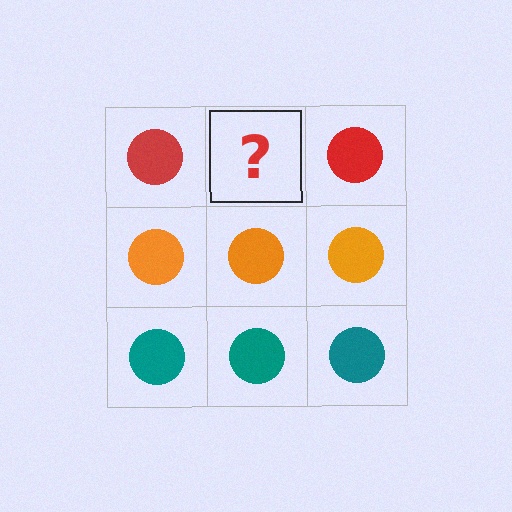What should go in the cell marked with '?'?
The missing cell should contain a red circle.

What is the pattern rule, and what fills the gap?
The rule is that each row has a consistent color. The gap should be filled with a red circle.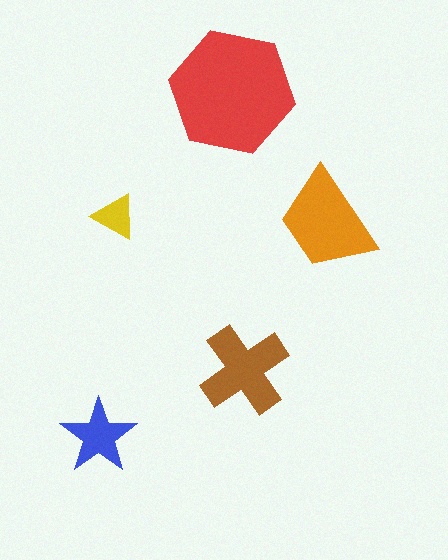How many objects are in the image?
There are 5 objects in the image.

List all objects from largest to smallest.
The red hexagon, the orange trapezoid, the brown cross, the blue star, the yellow triangle.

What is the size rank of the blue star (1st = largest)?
4th.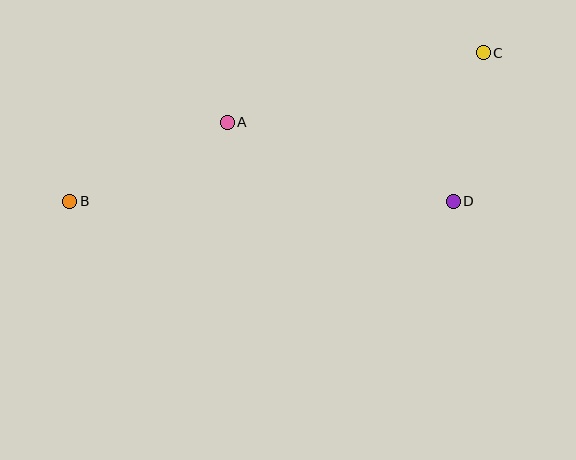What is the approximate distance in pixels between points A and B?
The distance between A and B is approximately 176 pixels.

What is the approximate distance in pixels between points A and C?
The distance between A and C is approximately 265 pixels.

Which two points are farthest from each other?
Points B and C are farthest from each other.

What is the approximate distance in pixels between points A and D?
The distance between A and D is approximately 239 pixels.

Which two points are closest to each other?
Points C and D are closest to each other.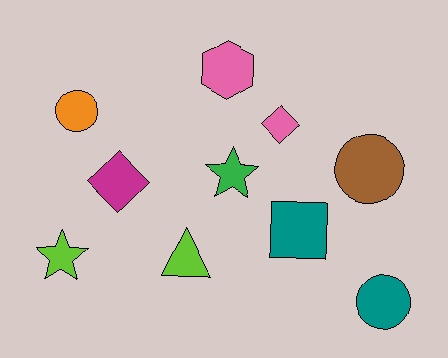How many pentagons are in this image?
There are no pentagons.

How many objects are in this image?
There are 10 objects.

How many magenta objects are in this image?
There is 1 magenta object.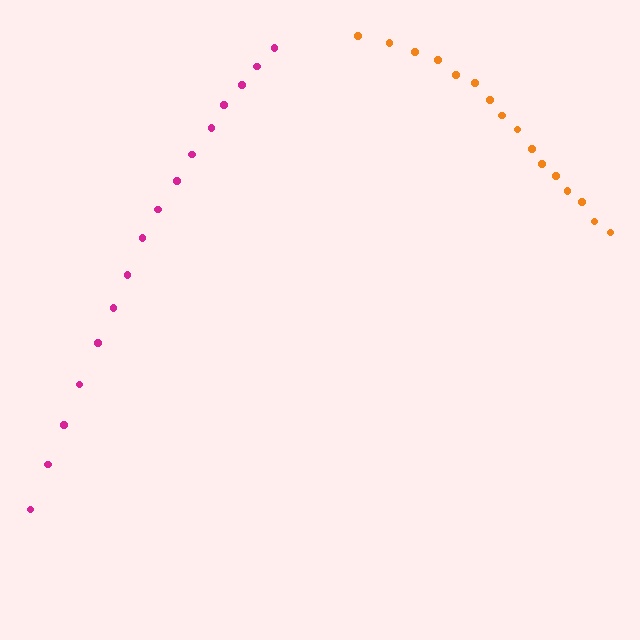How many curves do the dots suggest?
There are 2 distinct paths.